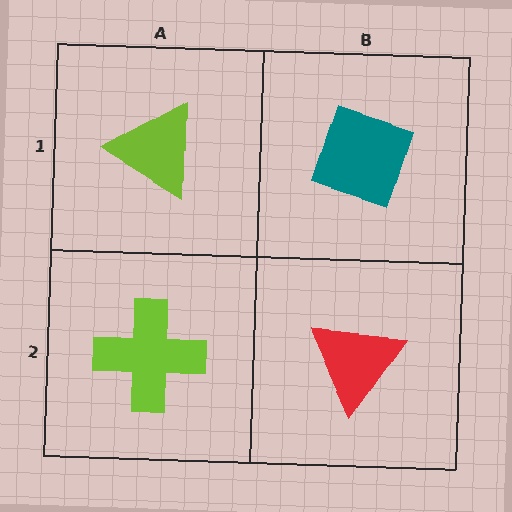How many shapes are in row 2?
2 shapes.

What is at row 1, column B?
A teal diamond.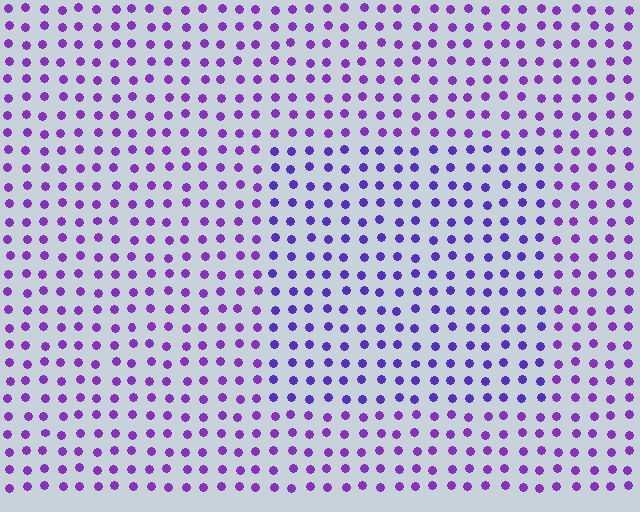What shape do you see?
I see a rectangle.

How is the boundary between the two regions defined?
The boundary is defined purely by a slight shift in hue (about 23 degrees). Spacing, size, and orientation are identical on both sides.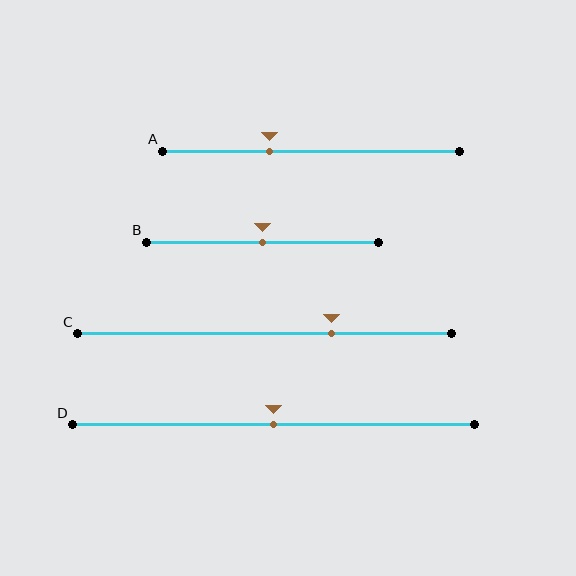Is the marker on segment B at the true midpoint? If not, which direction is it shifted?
Yes, the marker on segment B is at the true midpoint.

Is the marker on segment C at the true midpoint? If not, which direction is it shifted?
No, the marker on segment C is shifted to the right by about 18% of the segment length.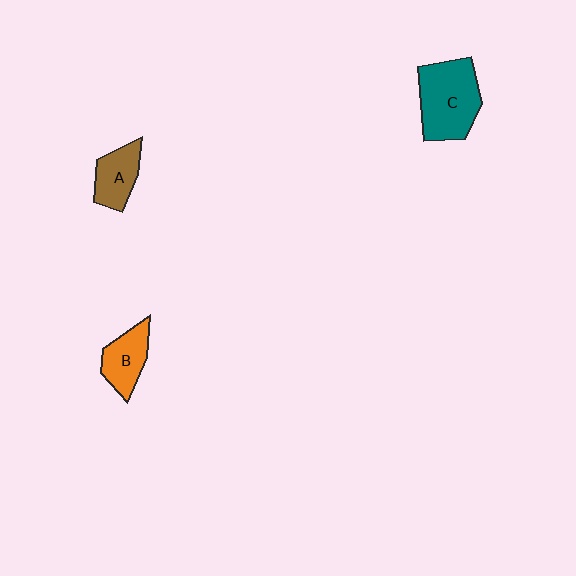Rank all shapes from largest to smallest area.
From largest to smallest: C (teal), B (orange), A (brown).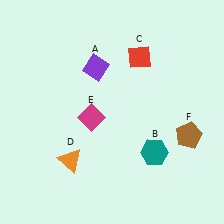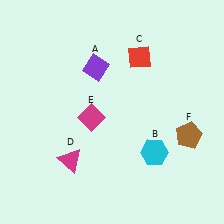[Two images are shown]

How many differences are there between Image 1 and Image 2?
There are 2 differences between the two images.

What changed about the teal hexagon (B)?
In Image 1, B is teal. In Image 2, it changed to cyan.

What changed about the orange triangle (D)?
In Image 1, D is orange. In Image 2, it changed to magenta.